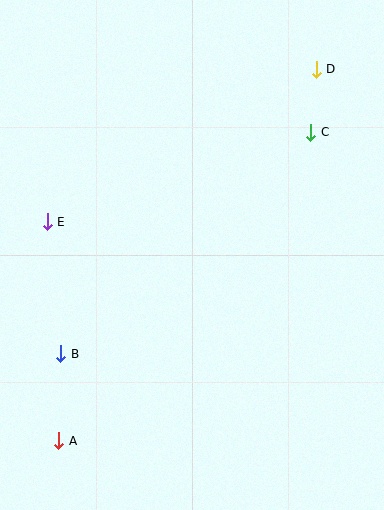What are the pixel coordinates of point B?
Point B is at (61, 354).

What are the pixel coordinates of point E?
Point E is at (47, 222).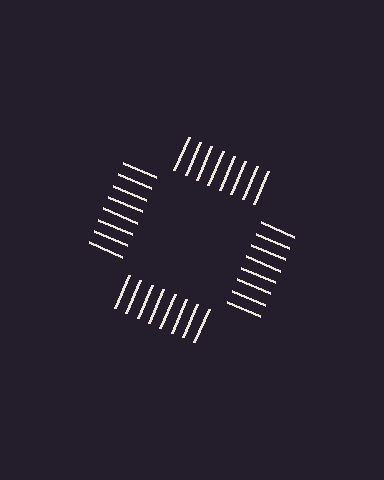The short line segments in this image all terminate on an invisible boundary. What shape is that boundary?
An illusory square — the line segments terminate on its edges but no continuous stroke is drawn.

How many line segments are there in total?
32 — 8 along each of the 4 edges.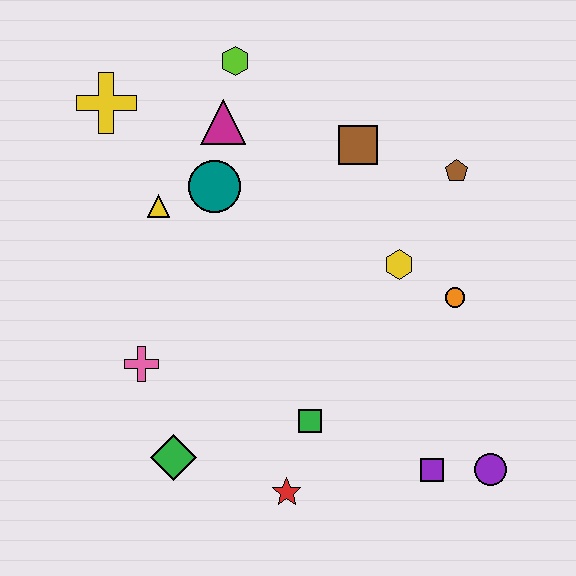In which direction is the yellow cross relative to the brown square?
The yellow cross is to the left of the brown square.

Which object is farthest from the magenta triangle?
The purple circle is farthest from the magenta triangle.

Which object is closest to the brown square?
The brown pentagon is closest to the brown square.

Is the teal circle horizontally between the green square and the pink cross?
Yes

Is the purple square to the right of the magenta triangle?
Yes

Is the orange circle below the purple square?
No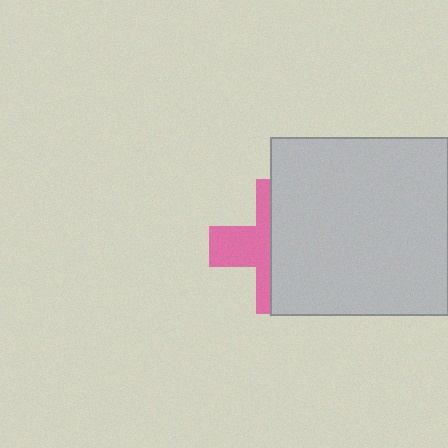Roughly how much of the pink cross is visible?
A small part of it is visible (roughly 40%).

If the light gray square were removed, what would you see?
You would see the complete pink cross.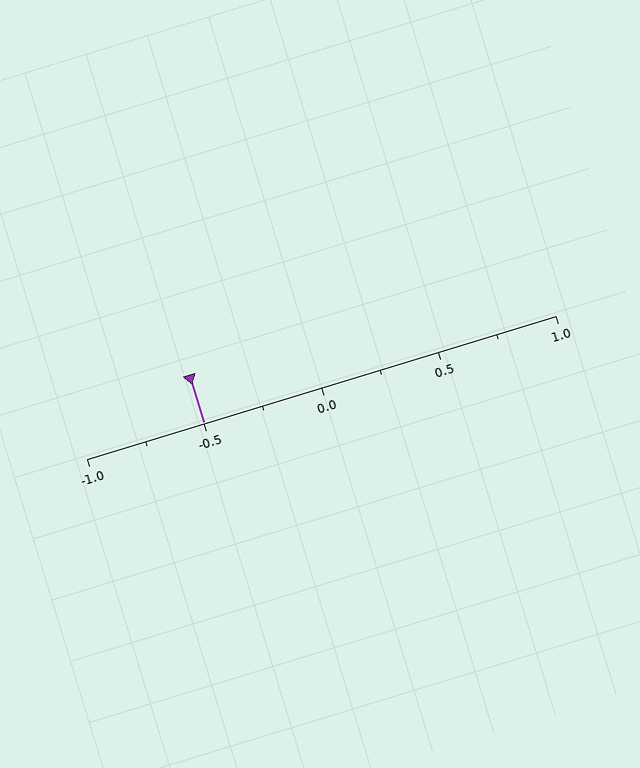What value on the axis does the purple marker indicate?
The marker indicates approximately -0.5.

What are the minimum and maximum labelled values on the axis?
The axis runs from -1.0 to 1.0.